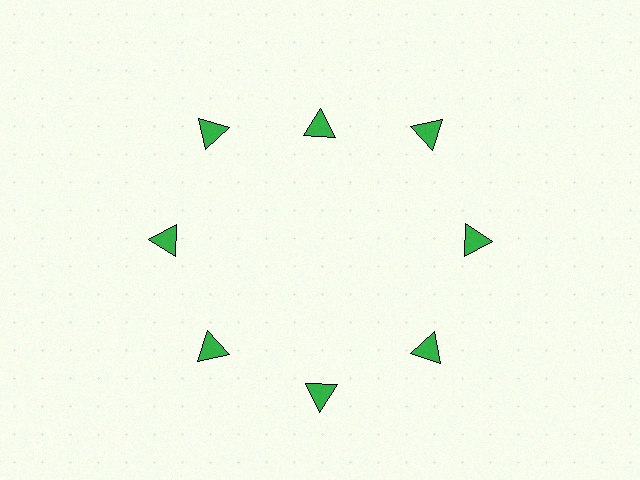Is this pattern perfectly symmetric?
No. The 8 green triangles are arranged in a ring, but one element near the 12 o'clock position is pulled inward toward the center, breaking the 8-fold rotational symmetry.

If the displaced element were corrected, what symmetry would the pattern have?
It would have 8-fold rotational symmetry — the pattern would map onto itself every 45 degrees.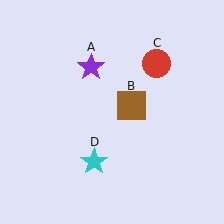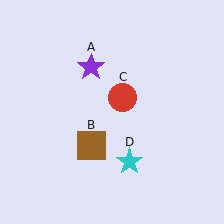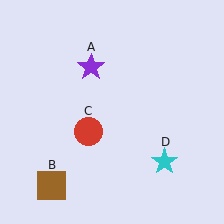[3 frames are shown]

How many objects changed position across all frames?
3 objects changed position: brown square (object B), red circle (object C), cyan star (object D).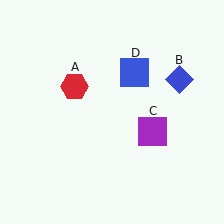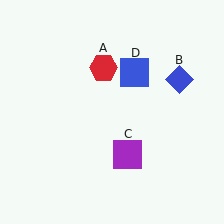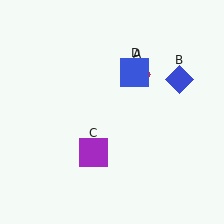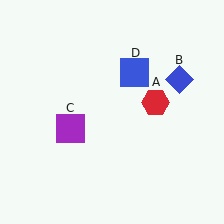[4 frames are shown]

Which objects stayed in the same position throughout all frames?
Blue diamond (object B) and blue square (object D) remained stationary.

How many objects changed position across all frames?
2 objects changed position: red hexagon (object A), purple square (object C).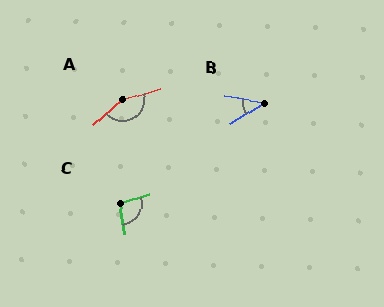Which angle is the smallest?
B, at approximately 41 degrees.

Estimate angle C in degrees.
Approximately 98 degrees.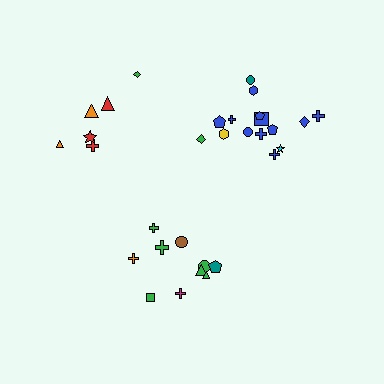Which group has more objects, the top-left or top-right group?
The top-right group.